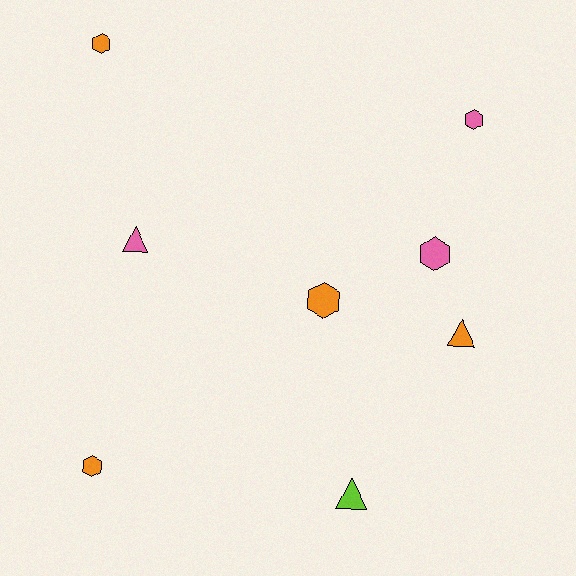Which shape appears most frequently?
Hexagon, with 5 objects.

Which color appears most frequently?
Orange, with 4 objects.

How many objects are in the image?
There are 8 objects.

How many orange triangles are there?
There is 1 orange triangle.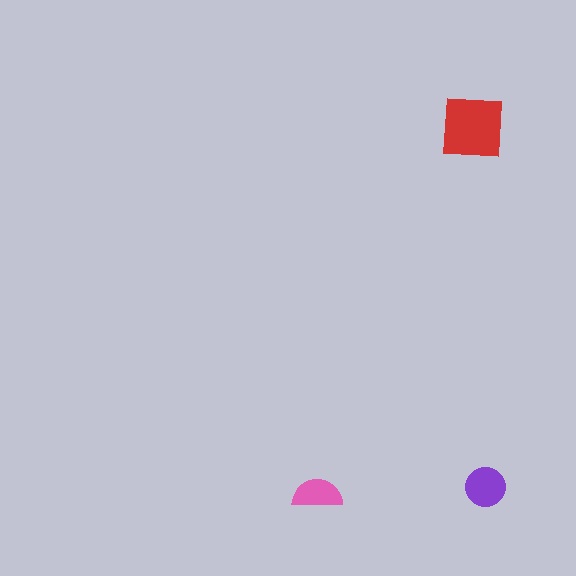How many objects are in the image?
There are 3 objects in the image.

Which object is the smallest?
The pink semicircle.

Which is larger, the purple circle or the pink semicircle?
The purple circle.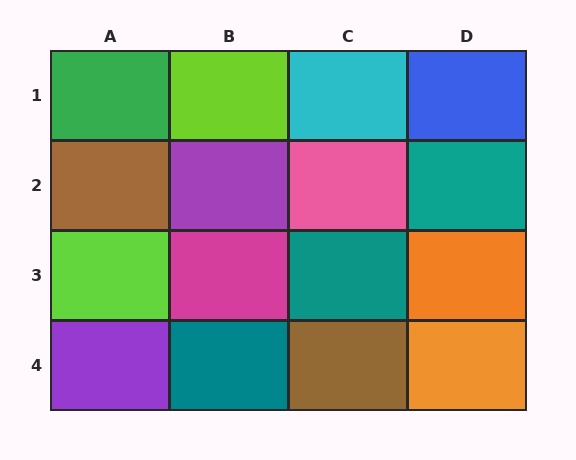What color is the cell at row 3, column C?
Teal.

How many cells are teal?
3 cells are teal.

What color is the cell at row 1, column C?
Cyan.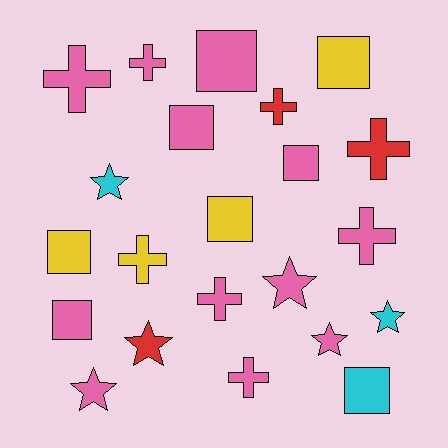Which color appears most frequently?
Pink, with 12 objects.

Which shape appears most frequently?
Cross, with 8 objects.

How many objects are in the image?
There are 22 objects.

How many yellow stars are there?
There are no yellow stars.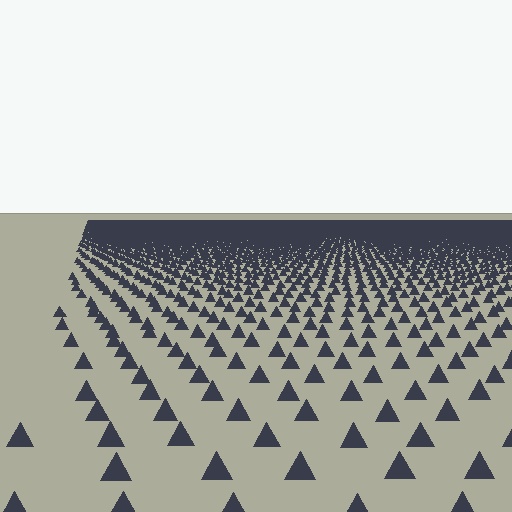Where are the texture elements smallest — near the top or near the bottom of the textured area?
Near the top.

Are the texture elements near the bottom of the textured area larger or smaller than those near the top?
Larger. Near the bottom, elements are closer to the viewer and appear at a bigger on-screen size.